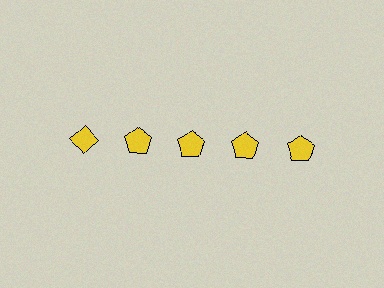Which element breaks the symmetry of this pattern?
The yellow diamond in the top row, leftmost column breaks the symmetry. All other shapes are yellow pentagons.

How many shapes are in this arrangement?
There are 5 shapes arranged in a grid pattern.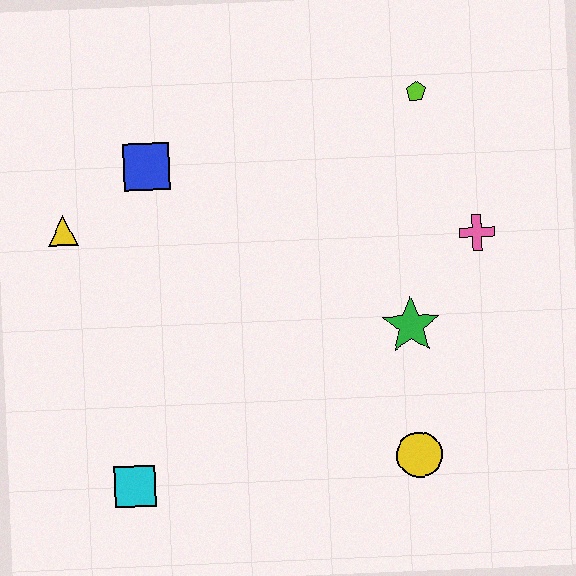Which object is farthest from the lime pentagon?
The cyan square is farthest from the lime pentagon.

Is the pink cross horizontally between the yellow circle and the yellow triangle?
No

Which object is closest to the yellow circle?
The green star is closest to the yellow circle.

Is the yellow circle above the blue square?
No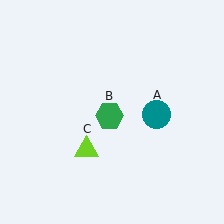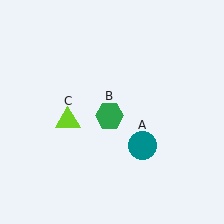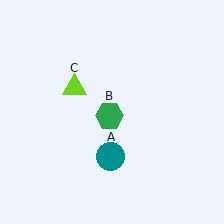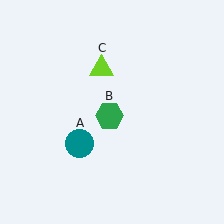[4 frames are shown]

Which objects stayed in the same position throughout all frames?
Green hexagon (object B) remained stationary.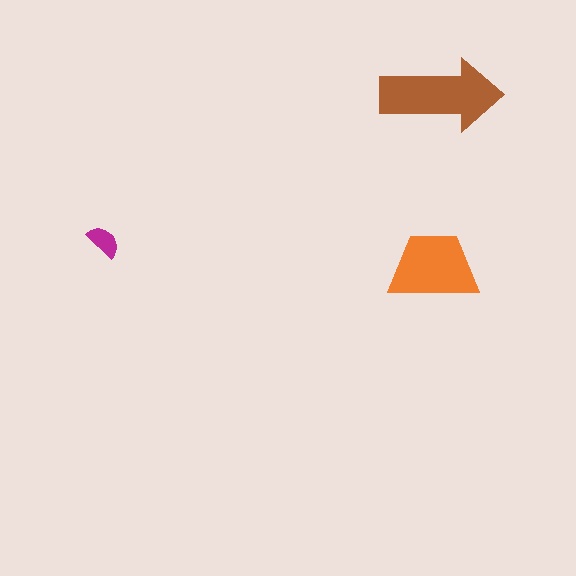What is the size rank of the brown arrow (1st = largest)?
1st.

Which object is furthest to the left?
The magenta semicircle is leftmost.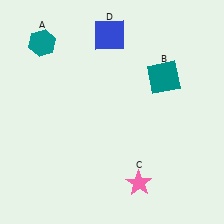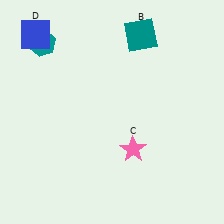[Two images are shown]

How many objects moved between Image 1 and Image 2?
3 objects moved between the two images.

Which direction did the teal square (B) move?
The teal square (B) moved up.